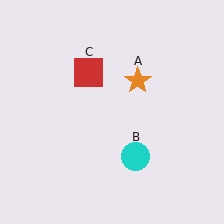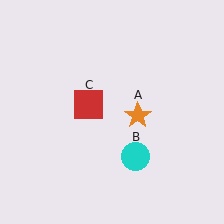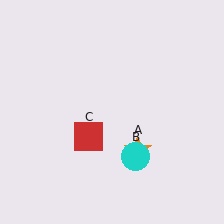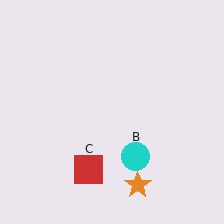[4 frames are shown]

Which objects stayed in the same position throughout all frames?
Cyan circle (object B) remained stationary.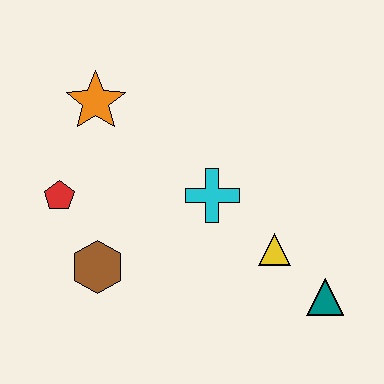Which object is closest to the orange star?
The red pentagon is closest to the orange star.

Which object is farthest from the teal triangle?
The orange star is farthest from the teal triangle.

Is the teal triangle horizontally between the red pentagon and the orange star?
No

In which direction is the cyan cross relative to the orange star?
The cyan cross is to the right of the orange star.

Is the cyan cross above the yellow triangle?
Yes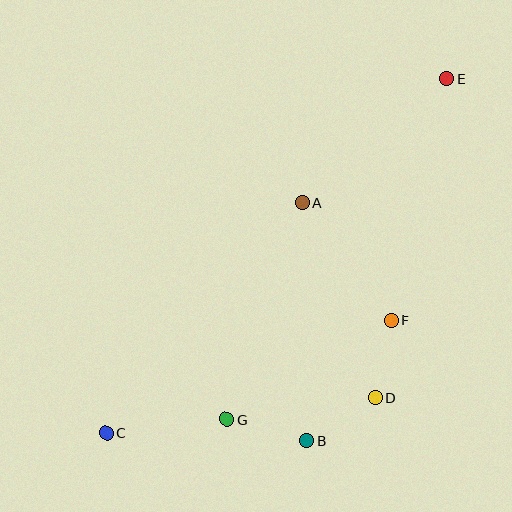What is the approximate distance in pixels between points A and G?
The distance between A and G is approximately 230 pixels.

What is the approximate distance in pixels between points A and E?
The distance between A and E is approximately 190 pixels.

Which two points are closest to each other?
Points D and F are closest to each other.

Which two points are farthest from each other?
Points C and E are farthest from each other.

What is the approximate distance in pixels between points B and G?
The distance between B and G is approximately 82 pixels.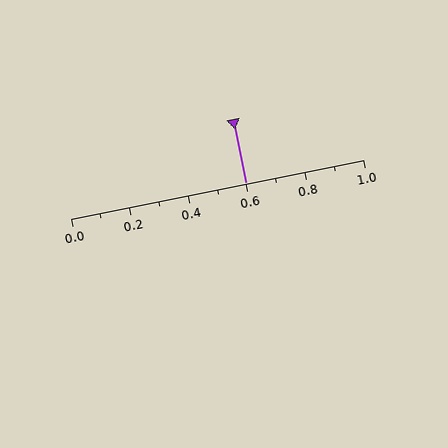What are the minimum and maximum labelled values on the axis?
The axis runs from 0.0 to 1.0.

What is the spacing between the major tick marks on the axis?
The major ticks are spaced 0.2 apart.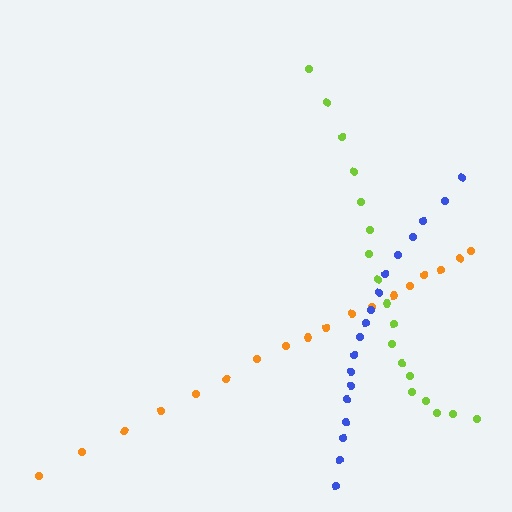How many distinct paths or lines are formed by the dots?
There are 3 distinct paths.